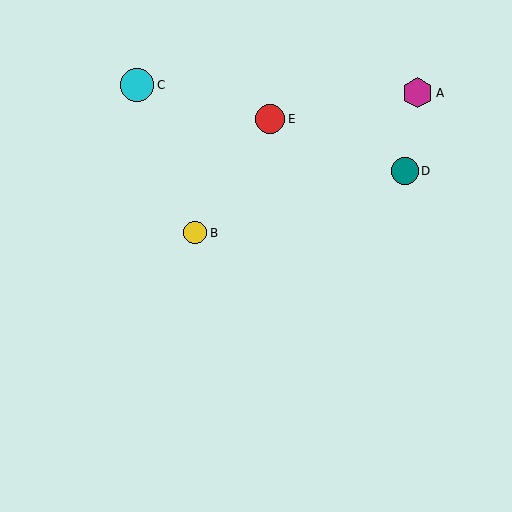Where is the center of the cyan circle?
The center of the cyan circle is at (137, 85).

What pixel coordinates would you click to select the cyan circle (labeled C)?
Click at (137, 85) to select the cyan circle C.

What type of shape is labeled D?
Shape D is a teal circle.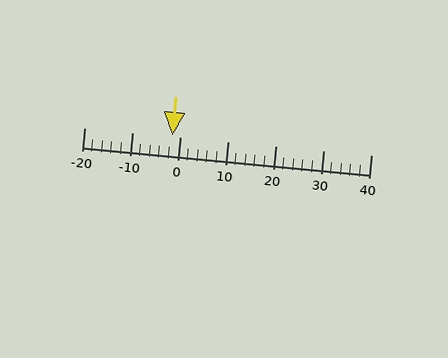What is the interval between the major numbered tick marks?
The major tick marks are spaced 10 units apart.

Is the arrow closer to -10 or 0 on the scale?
The arrow is closer to 0.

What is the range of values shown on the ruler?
The ruler shows values from -20 to 40.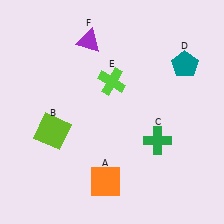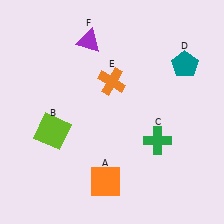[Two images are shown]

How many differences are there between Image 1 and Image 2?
There is 1 difference between the two images.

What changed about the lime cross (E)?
In Image 1, E is lime. In Image 2, it changed to orange.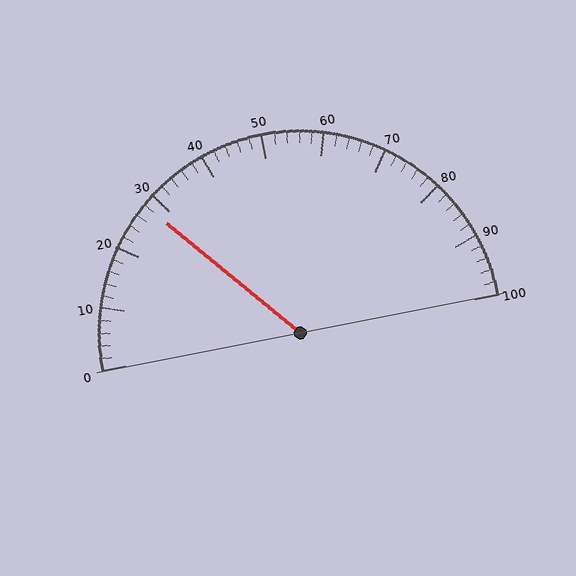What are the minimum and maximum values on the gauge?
The gauge ranges from 0 to 100.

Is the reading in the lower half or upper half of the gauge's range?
The reading is in the lower half of the range (0 to 100).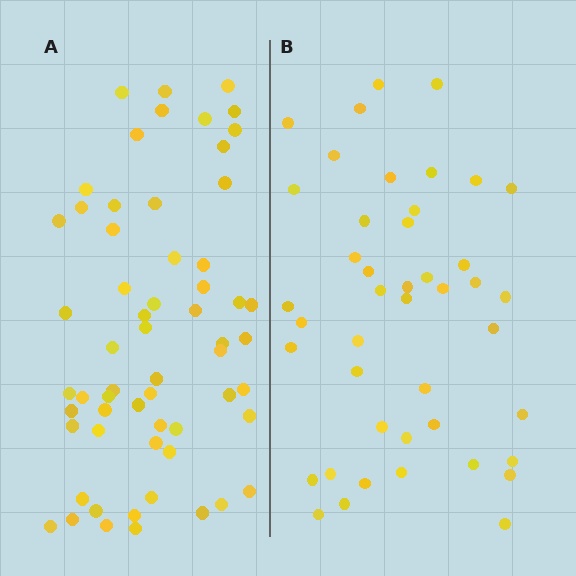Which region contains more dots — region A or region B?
Region A (the left region) has more dots.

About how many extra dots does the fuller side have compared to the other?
Region A has approximately 15 more dots than region B.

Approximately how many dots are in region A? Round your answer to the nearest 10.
About 60 dots.